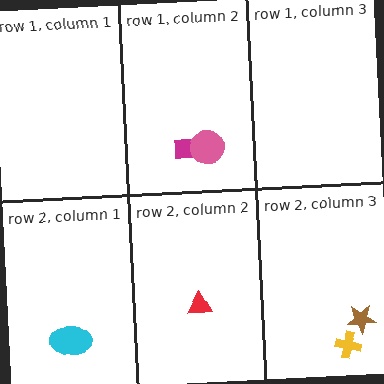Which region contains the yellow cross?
The row 2, column 3 region.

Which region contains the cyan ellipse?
The row 2, column 1 region.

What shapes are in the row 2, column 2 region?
The red triangle.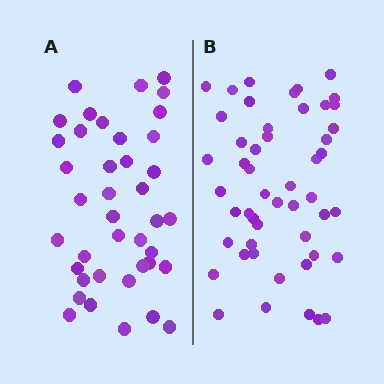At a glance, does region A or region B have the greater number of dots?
Region B (the right region) has more dots.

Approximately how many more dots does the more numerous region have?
Region B has roughly 10 or so more dots than region A.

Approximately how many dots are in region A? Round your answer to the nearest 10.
About 40 dots.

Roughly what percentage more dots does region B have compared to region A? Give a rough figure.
About 25% more.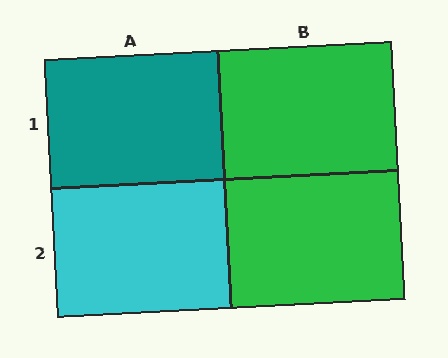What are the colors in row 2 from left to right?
Cyan, green.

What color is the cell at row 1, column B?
Green.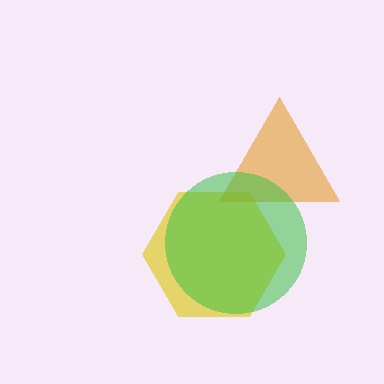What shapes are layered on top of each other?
The layered shapes are: a yellow hexagon, an orange triangle, a green circle.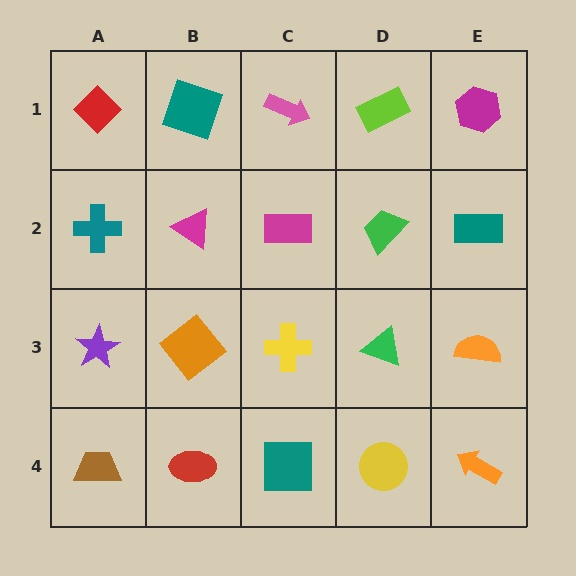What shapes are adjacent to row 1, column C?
A magenta rectangle (row 2, column C), a teal square (row 1, column B), a lime rectangle (row 1, column D).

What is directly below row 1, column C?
A magenta rectangle.